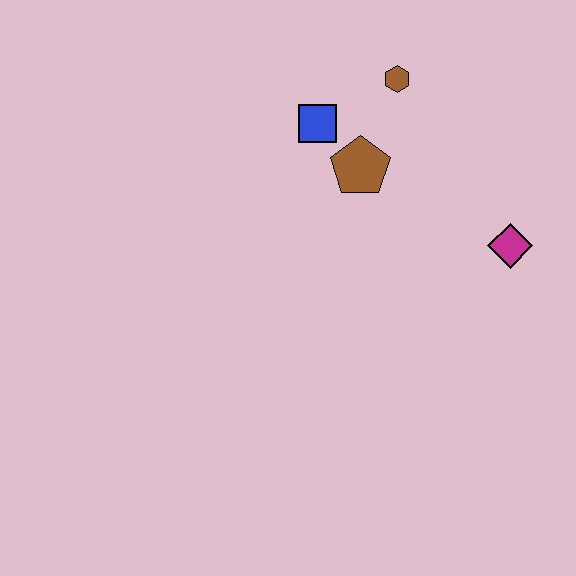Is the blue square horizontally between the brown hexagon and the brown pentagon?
No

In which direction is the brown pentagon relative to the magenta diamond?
The brown pentagon is to the left of the magenta diamond.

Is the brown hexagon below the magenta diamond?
No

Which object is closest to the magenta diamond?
The brown pentagon is closest to the magenta diamond.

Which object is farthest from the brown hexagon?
The magenta diamond is farthest from the brown hexagon.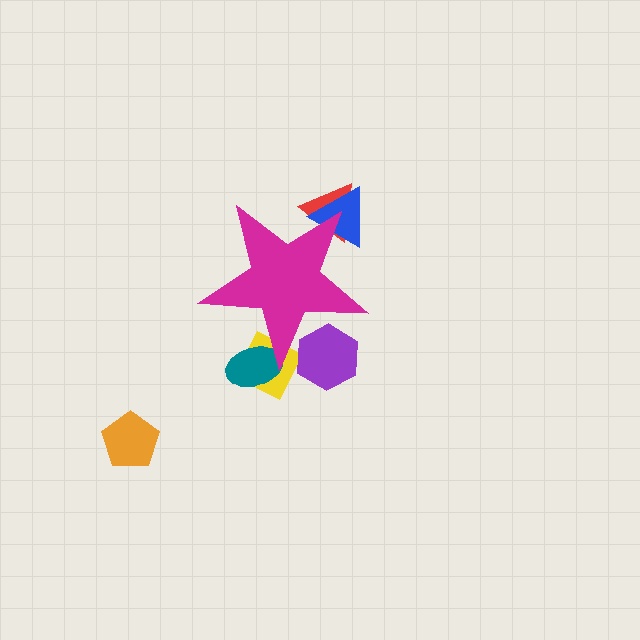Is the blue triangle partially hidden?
Yes, the blue triangle is partially hidden behind the magenta star.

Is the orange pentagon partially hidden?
No, the orange pentagon is fully visible.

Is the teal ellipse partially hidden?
Yes, the teal ellipse is partially hidden behind the magenta star.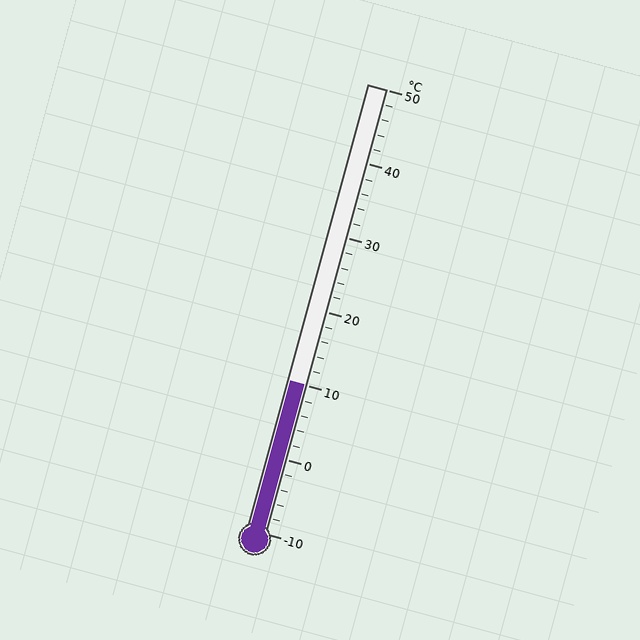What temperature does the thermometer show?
The thermometer shows approximately 10°C.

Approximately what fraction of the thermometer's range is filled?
The thermometer is filled to approximately 35% of its range.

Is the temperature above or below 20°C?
The temperature is below 20°C.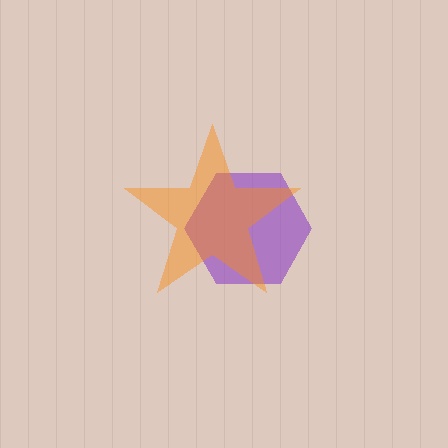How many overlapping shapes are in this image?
There are 2 overlapping shapes in the image.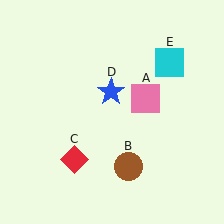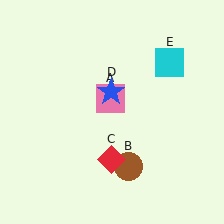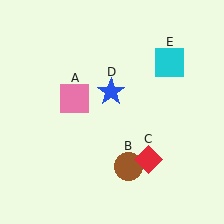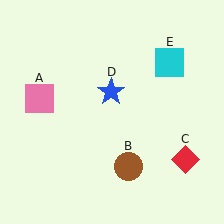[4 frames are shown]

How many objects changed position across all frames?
2 objects changed position: pink square (object A), red diamond (object C).